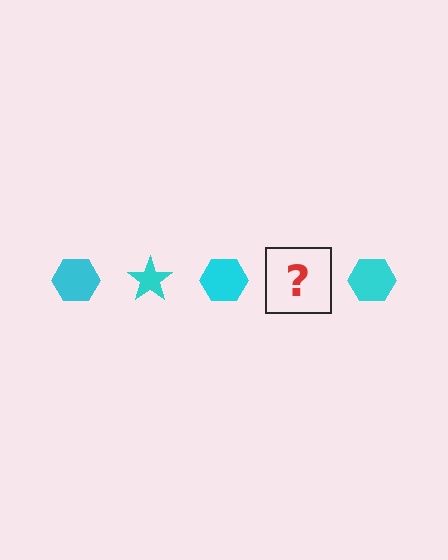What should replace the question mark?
The question mark should be replaced with a cyan star.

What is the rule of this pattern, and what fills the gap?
The rule is that the pattern cycles through hexagon, star shapes in cyan. The gap should be filled with a cyan star.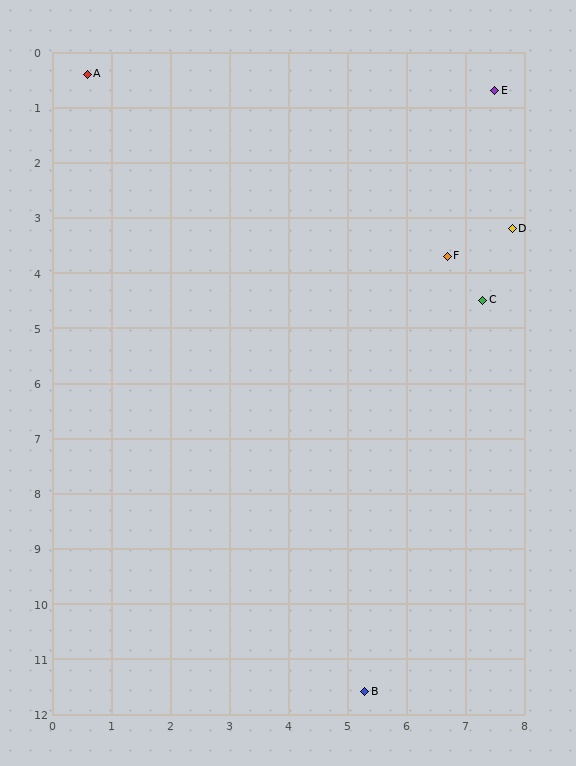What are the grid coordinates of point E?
Point E is at approximately (7.5, 0.7).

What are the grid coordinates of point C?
Point C is at approximately (7.3, 4.5).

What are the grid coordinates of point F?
Point F is at approximately (6.7, 3.7).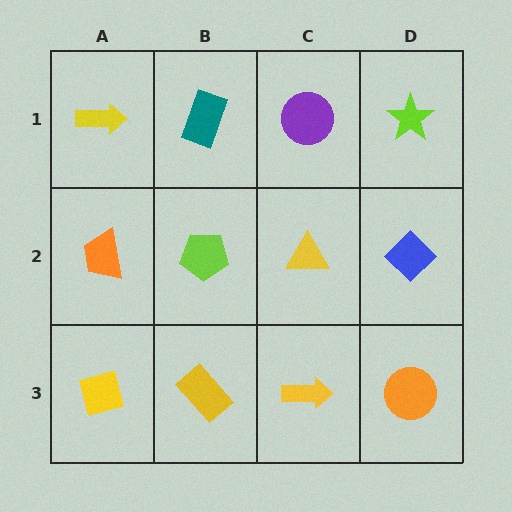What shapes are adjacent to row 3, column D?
A blue diamond (row 2, column D), a yellow arrow (row 3, column C).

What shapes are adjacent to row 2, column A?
A yellow arrow (row 1, column A), a yellow diamond (row 3, column A), a lime pentagon (row 2, column B).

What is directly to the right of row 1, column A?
A teal rectangle.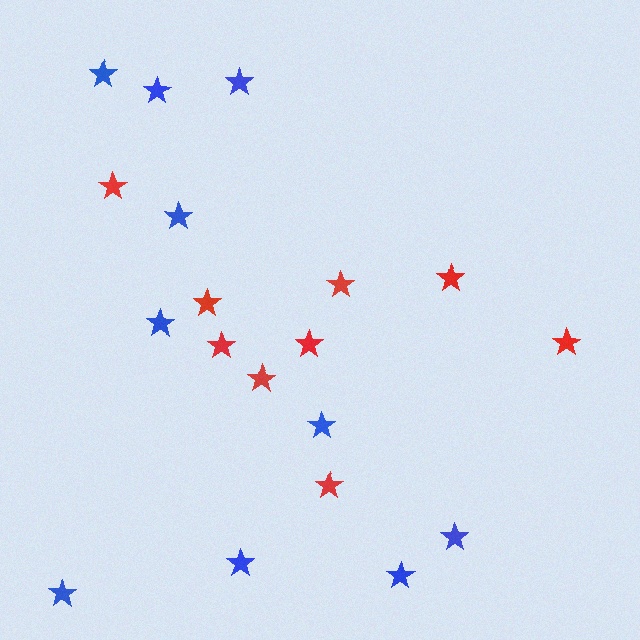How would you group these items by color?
There are 2 groups: one group of red stars (9) and one group of blue stars (10).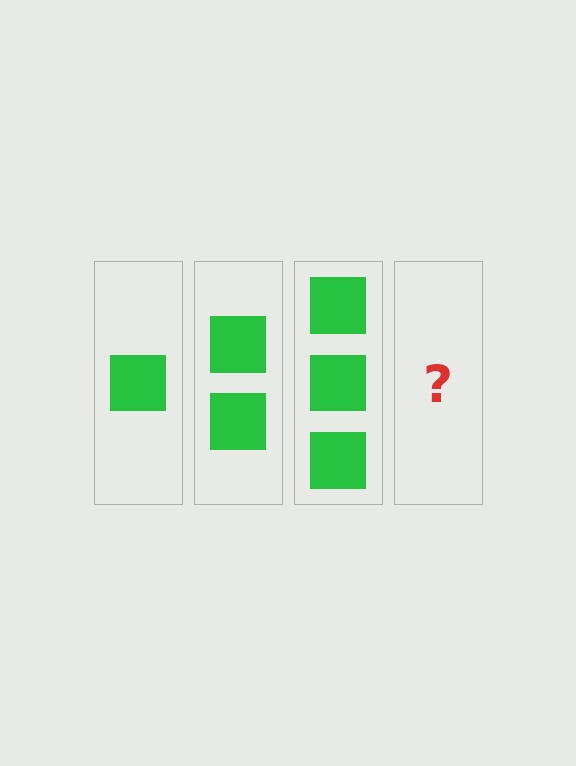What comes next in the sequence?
The next element should be 4 squares.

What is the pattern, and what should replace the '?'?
The pattern is that each step adds one more square. The '?' should be 4 squares.